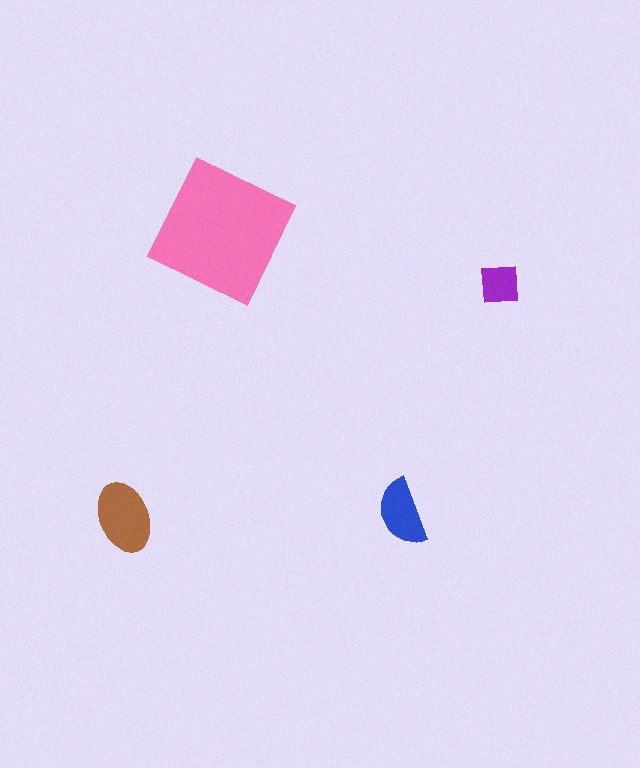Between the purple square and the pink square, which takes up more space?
The pink square.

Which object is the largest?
The pink square.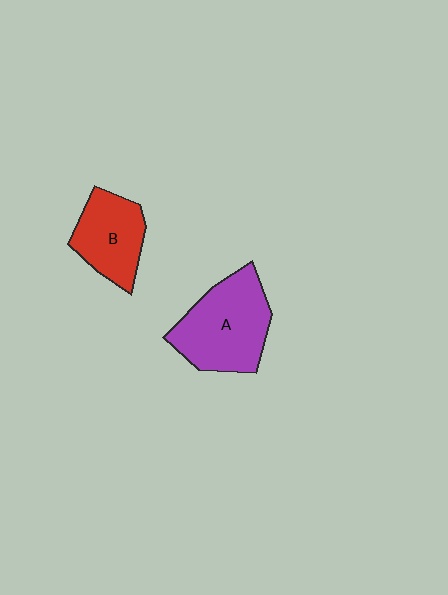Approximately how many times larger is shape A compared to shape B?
Approximately 1.4 times.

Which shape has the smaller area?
Shape B (red).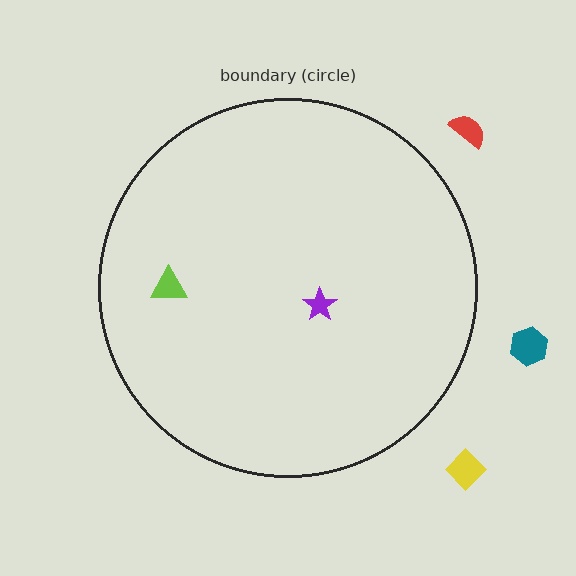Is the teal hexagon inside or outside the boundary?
Outside.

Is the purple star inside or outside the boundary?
Inside.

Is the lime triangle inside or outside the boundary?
Inside.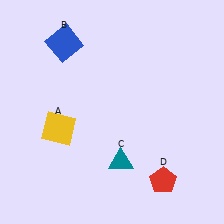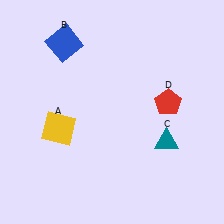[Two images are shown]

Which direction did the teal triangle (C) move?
The teal triangle (C) moved right.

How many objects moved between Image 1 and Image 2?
2 objects moved between the two images.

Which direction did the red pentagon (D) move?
The red pentagon (D) moved up.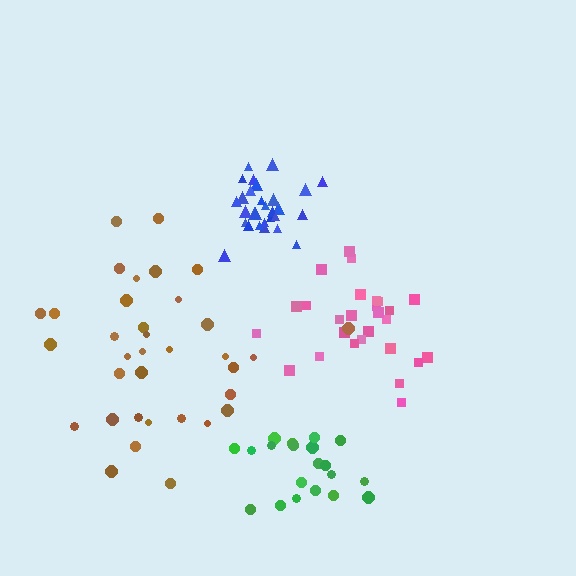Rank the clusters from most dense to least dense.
blue, green, pink, brown.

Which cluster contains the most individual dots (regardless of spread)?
Brown (35).